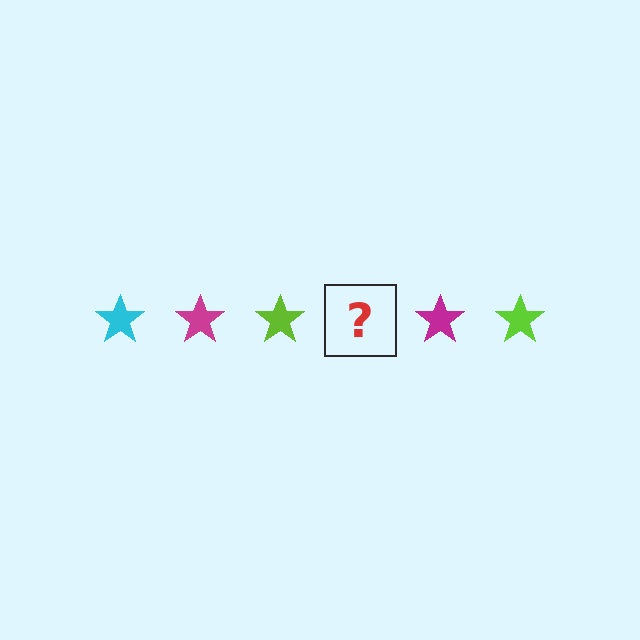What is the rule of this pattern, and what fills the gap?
The rule is that the pattern cycles through cyan, magenta, lime stars. The gap should be filled with a cyan star.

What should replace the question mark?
The question mark should be replaced with a cyan star.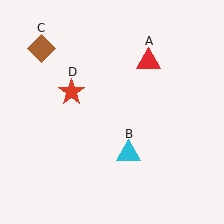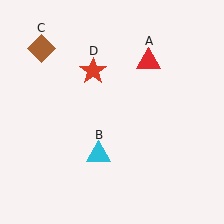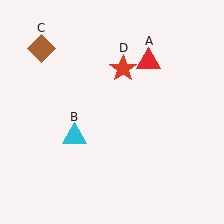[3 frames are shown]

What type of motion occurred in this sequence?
The cyan triangle (object B), red star (object D) rotated clockwise around the center of the scene.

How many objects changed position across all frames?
2 objects changed position: cyan triangle (object B), red star (object D).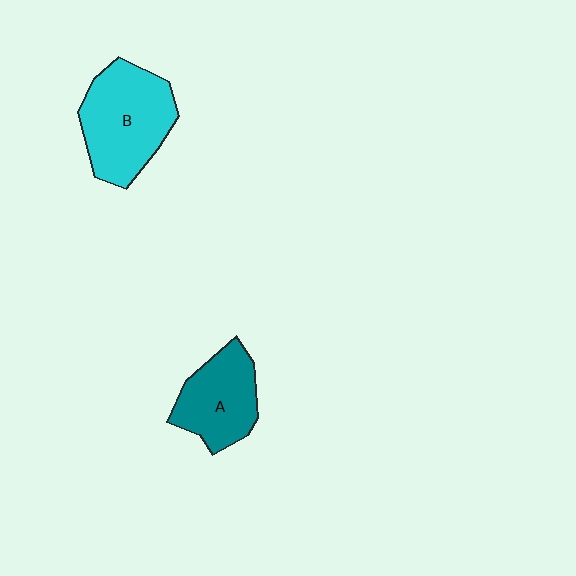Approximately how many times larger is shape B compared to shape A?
Approximately 1.3 times.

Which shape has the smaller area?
Shape A (teal).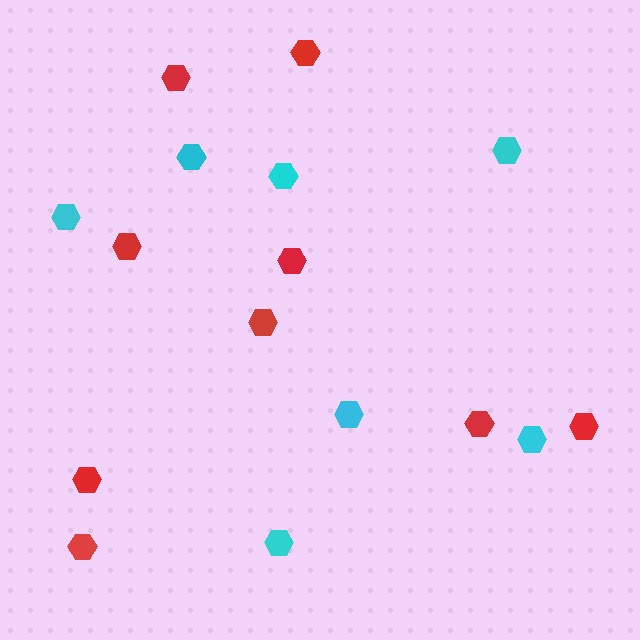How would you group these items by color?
There are 2 groups: one group of cyan hexagons (7) and one group of red hexagons (9).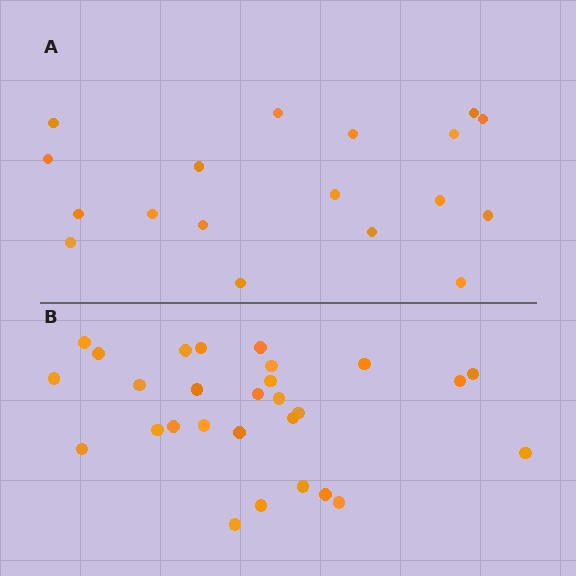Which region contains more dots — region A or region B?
Region B (the bottom region) has more dots.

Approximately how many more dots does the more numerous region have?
Region B has roughly 10 or so more dots than region A.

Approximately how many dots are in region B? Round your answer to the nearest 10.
About 30 dots. (The exact count is 28, which rounds to 30.)